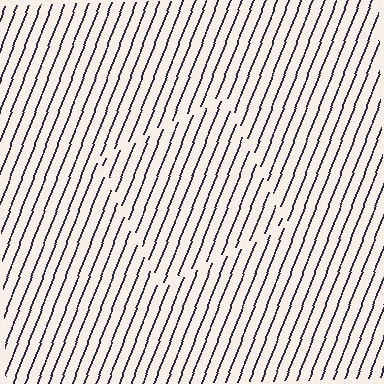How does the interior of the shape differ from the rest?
The interior of the shape contains the same grating, shifted by half a period — the contour is defined by the phase discontinuity where line-ends from the inner and outer gratings abut.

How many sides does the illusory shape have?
4 sides — the line-ends trace a square.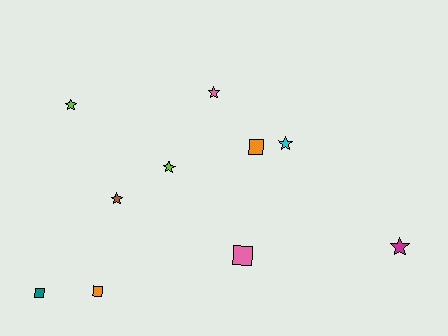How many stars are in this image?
There are 6 stars.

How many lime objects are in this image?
There are 2 lime objects.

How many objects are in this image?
There are 10 objects.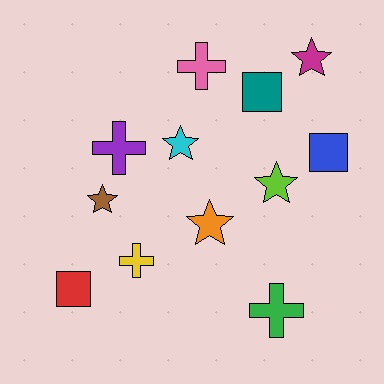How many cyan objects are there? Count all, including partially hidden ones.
There is 1 cyan object.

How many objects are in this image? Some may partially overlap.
There are 12 objects.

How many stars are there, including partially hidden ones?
There are 5 stars.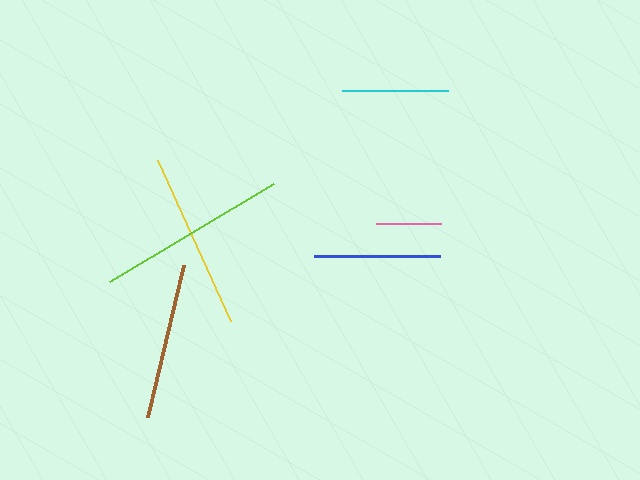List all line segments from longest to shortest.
From longest to shortest: lime, yellow, brown, blue, cyan, pink.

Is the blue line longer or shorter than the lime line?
The lime line is longer than the blue line.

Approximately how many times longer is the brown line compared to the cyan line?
The brown line is approximately 1.5 times the length of the cyan line.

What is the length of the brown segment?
The brown segment is approximately 156 pixels long.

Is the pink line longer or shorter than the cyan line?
The cyan line is longer than the pink line.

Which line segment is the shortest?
The pink line is the shortest at approximately 65 pixels.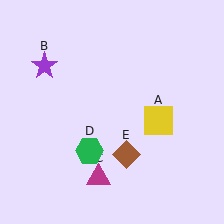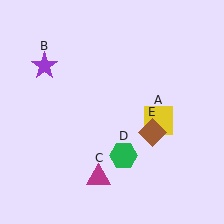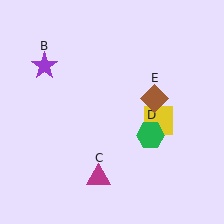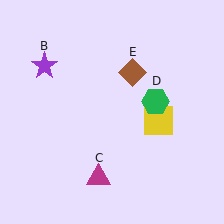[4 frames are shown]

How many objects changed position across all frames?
2 objects changed position: green hexagon (object D), brown diamond (object E).